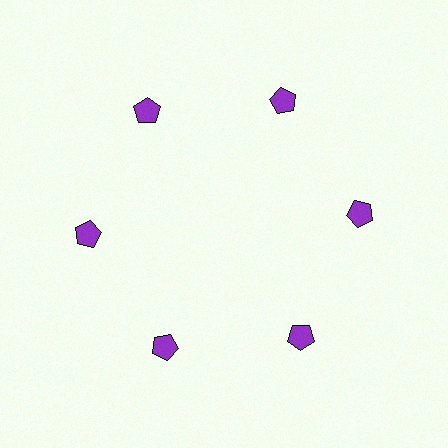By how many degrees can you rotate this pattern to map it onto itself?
The pattern maps onto itself every 60 degrees of rotation.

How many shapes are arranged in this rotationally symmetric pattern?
There are 6 shapes, arranged in 6 groups of 1.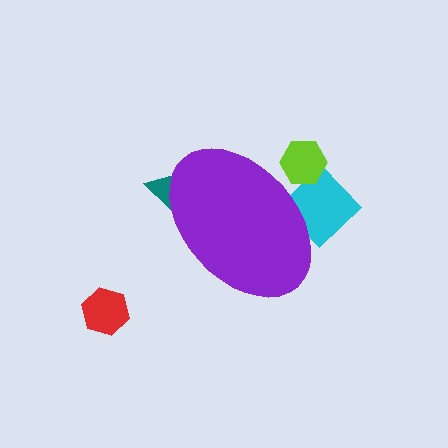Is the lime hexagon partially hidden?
Yes, the lime hexagon is partially hidden behind the purple ellipse.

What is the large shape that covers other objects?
A purple ellipse.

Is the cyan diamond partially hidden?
Yes, the cyan diamond is partially hidden behind the purple ellipse.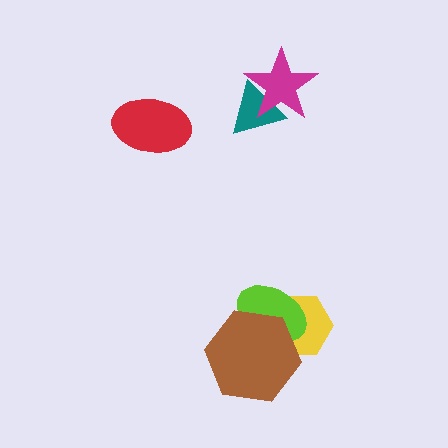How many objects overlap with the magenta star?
1 object overlaps with the magenta star.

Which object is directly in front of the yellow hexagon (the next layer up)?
The lime ellipse is directly in front of the yellow hexagon.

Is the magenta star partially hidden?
No, no other shape covers it.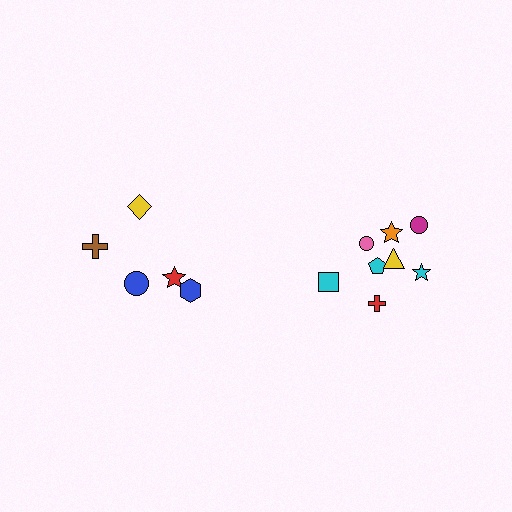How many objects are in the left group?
There are 5 objects.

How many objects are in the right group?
There are 8 objects.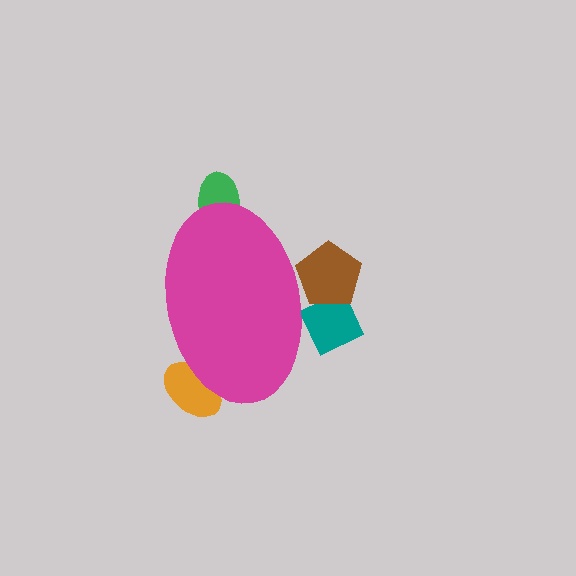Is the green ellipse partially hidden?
Yes, the green ellipse is partially hidden behind the magenta ellipse.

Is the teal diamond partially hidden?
Yes, the teal diamond is partially hidden behind the magenta ellipse.